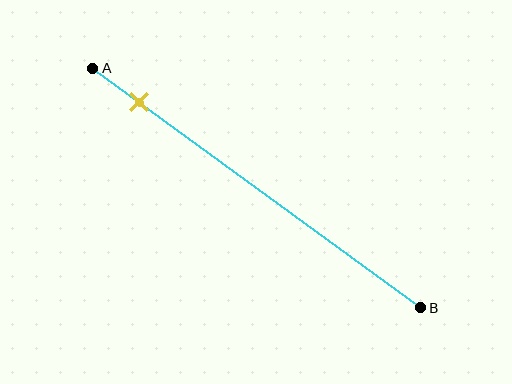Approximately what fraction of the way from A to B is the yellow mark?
The yellow mark is approximately 15% of the way from A to B.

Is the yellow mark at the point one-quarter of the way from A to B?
No, the mark is at about 15% from A, not at the 25% one-quarter point.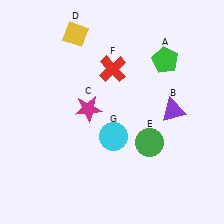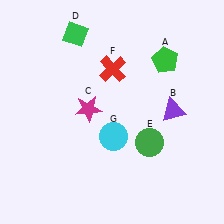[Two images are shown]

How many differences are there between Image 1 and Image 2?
There is 1 difference between the two images.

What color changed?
The diamond (D) changed from yellow in Image 1 to green in Image 2.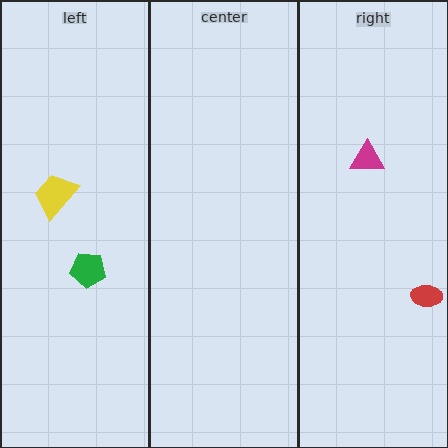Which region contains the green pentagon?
The left region.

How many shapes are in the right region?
2.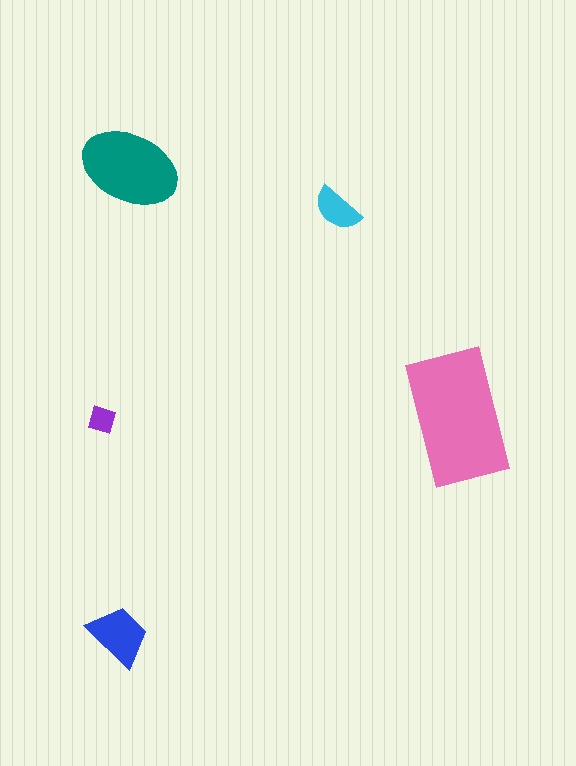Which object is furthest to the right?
The pink rectangle is rightmost.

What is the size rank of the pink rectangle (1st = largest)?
1st.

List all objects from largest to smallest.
The pink rectangle, the teal ellipse, the blue trapezoid, the cyan semicircle, the purple diamond.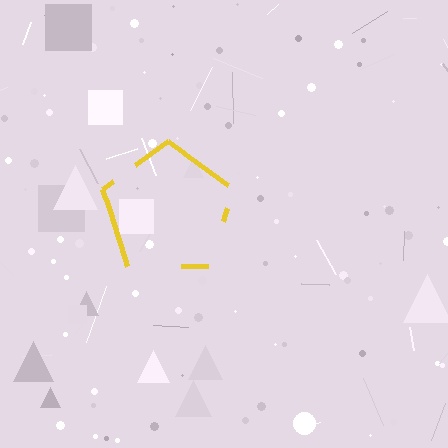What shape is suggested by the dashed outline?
The dashed outline suggests a pentagon.